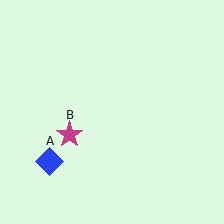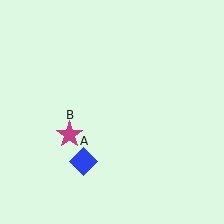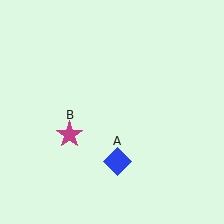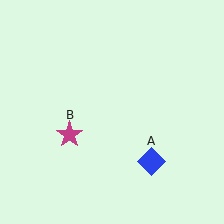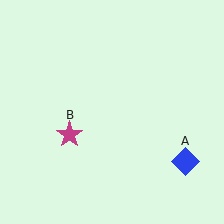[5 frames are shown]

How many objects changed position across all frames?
1 object changed position: blue diamond (object A).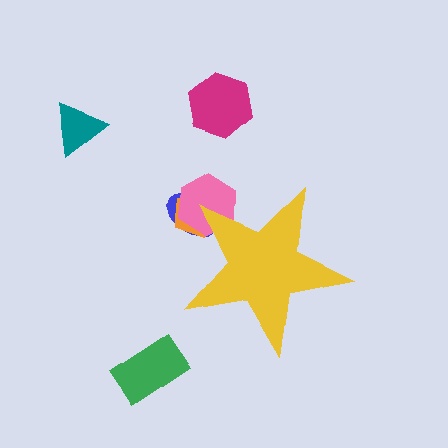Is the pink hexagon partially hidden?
Yes, the pink hexagon is partially hidden behind the yellow star.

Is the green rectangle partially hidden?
No, the green rectangle is fully visible.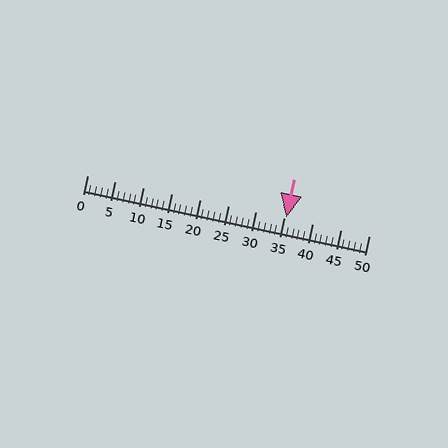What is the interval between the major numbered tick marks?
The major tick marks are spaced 5 units apart.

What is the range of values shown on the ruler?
The ruler shows values from 0 to 50.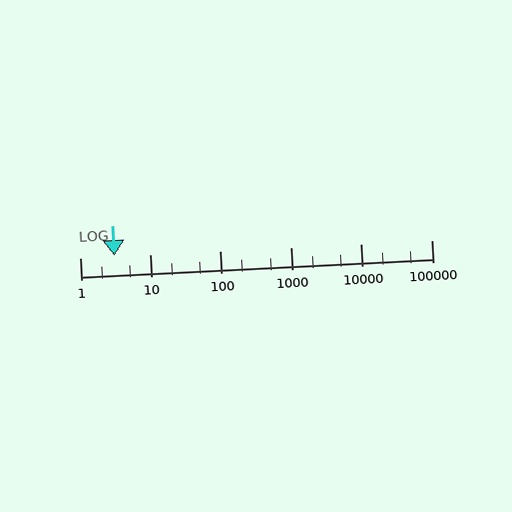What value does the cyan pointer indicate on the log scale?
The pointer indicates approximately 3.1.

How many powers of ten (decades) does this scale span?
The scale spans 5 decades, from 1 to 100000.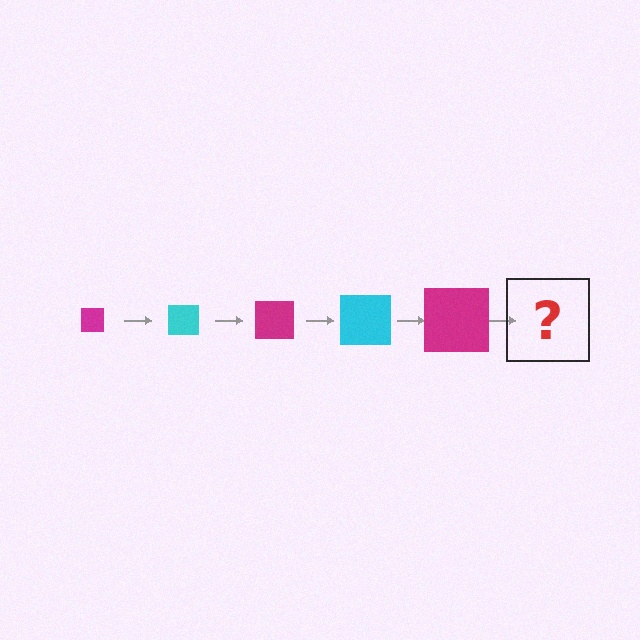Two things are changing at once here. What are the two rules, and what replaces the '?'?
The two rules are that the square grows larger each step and the color cycles through magenta and cyan. The '?' should be a cyan square, larger than the previous one.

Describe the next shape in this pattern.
It should be a cyan square, larger than the previous one.